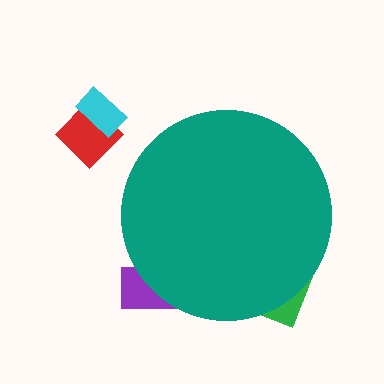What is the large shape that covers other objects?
A teal circle.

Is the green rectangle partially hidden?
Yes, the green rectangle is partially hidden behind the teal circle.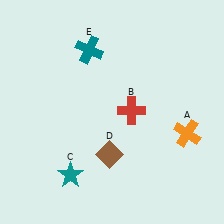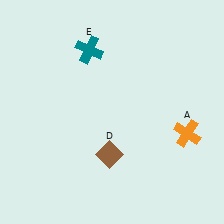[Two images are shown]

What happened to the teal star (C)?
The teal star (C) was removed in Image 2. It was in the bottom-left area of Image 1.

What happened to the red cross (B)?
The red cross (B) was removed in Image 2. It was in the top-right area of Image 1.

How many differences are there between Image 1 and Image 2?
There are 2 differences between the two images.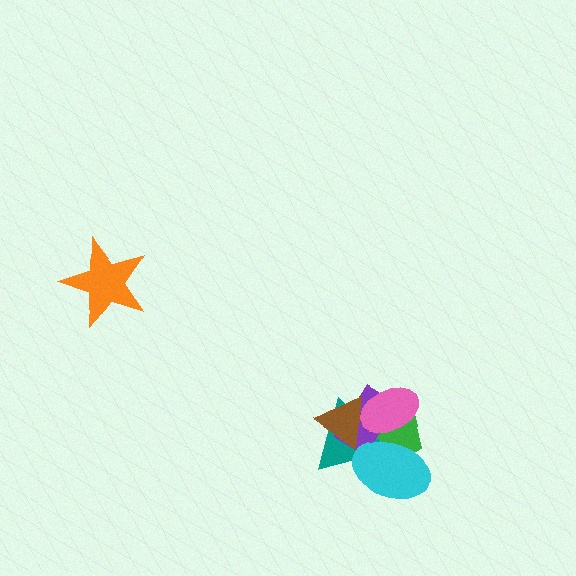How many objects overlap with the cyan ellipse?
4 objects overlap with the cyan ellipse.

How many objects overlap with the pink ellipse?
5 objects overlap with the pink ellipse.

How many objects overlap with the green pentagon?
5 objects overlap with the green pentagon.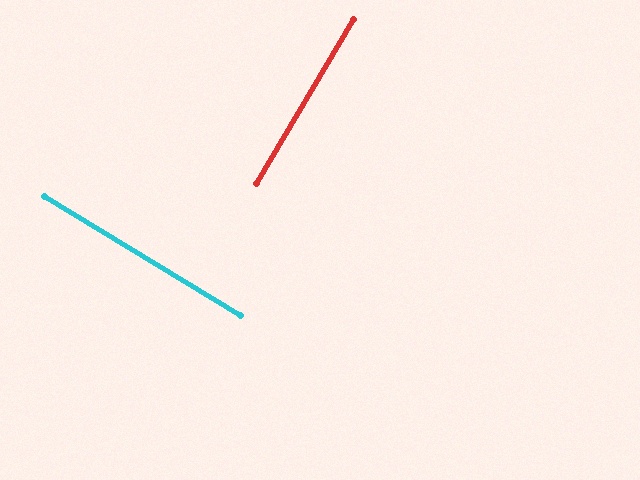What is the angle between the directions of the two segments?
Approximately 89 degrees.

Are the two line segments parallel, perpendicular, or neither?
Perpendicular — they meet at approximately 89°.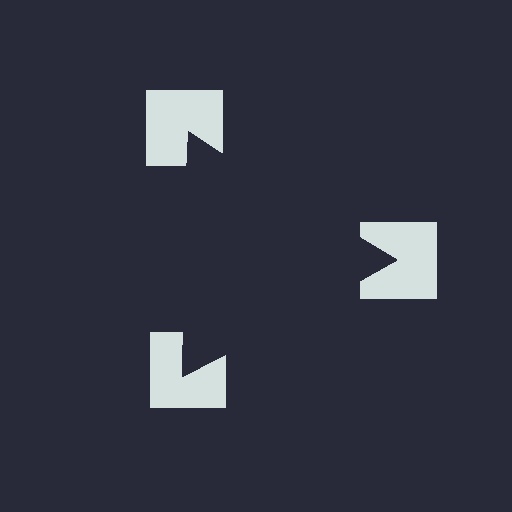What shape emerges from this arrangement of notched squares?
An illusory triangle — its edges are inferred from the aligned wedge cuts in the notched squares, not physically drawn.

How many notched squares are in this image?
There are 3 — one at each vertex of the illusory triangle.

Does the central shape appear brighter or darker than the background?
It typically appears slightly darker than the background, even though no actual brightness change is drawn.